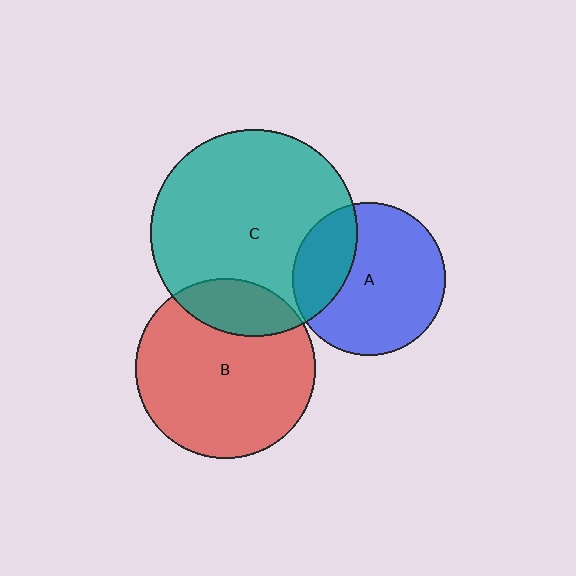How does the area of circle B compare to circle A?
Approximately 1.4 times.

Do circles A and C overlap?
Yes.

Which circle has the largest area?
Circle C (teal).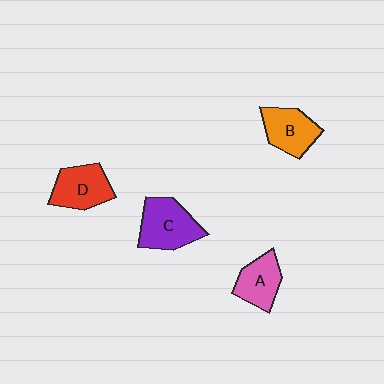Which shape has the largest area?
Shape C (purple).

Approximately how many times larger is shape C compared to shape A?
Approximately 1.3 times.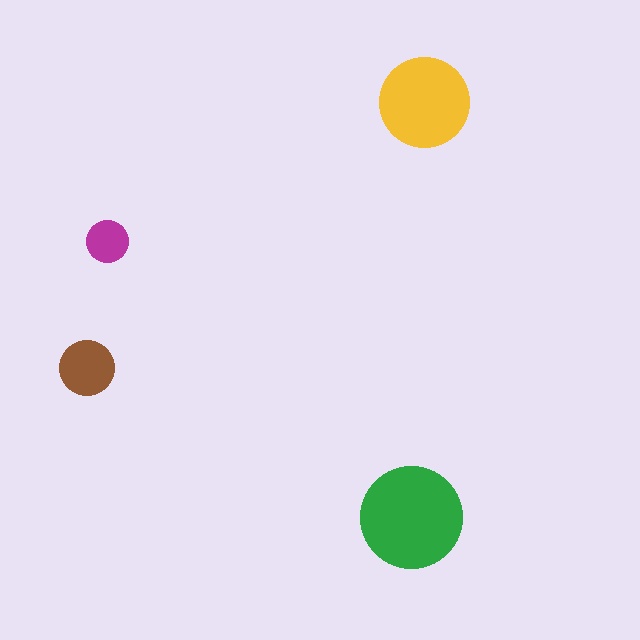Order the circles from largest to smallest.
the green one, the yellow one, the brown one, the magenta one.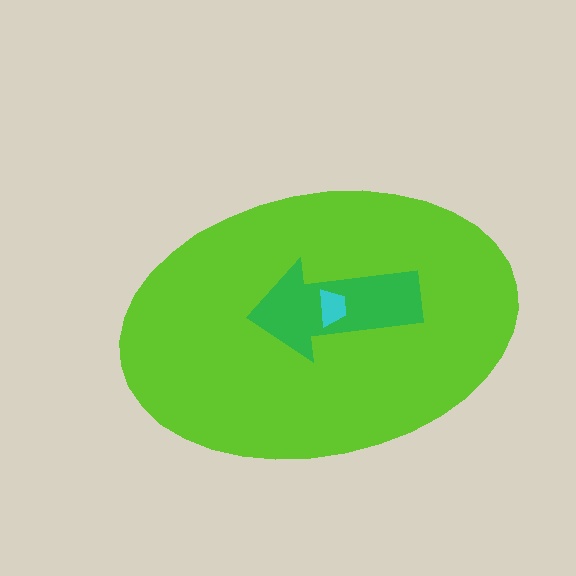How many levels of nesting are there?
3.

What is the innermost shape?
The cyan trapezoid.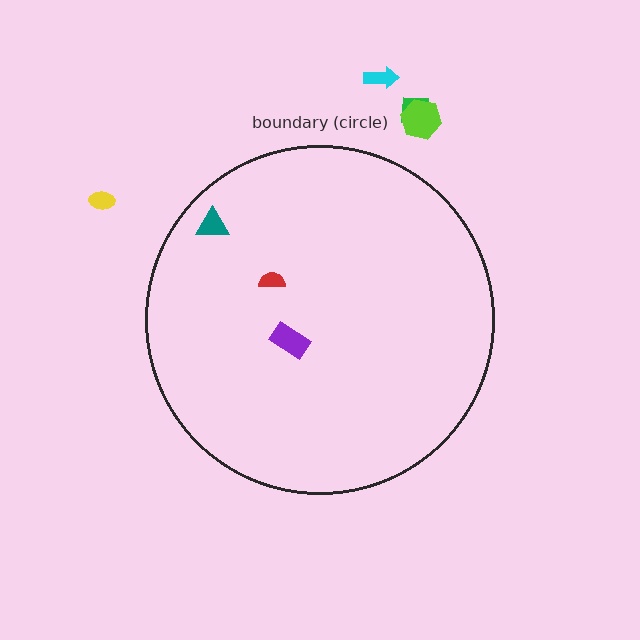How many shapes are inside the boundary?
3 inside, 4 outside.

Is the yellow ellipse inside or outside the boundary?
Outside.